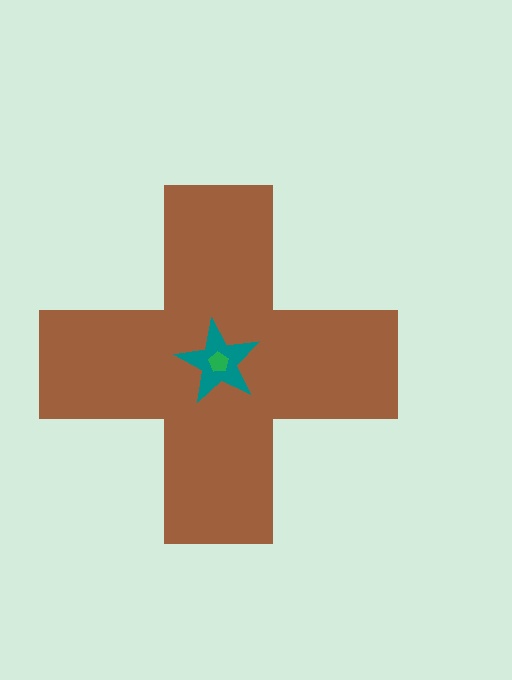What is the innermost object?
The green pentagon.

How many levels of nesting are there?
3.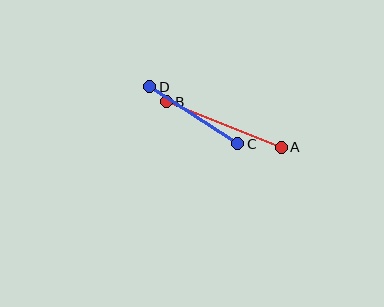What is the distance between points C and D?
The distance is approximately 105 pixels.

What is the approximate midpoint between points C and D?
The midpoint is at approximately (194, 115) pixels.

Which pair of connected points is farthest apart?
Points A and B are farthest apart.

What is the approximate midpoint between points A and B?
The midpoint is at approximately (224, 125) pixels.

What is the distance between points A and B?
The distance is approximately 123 pixels.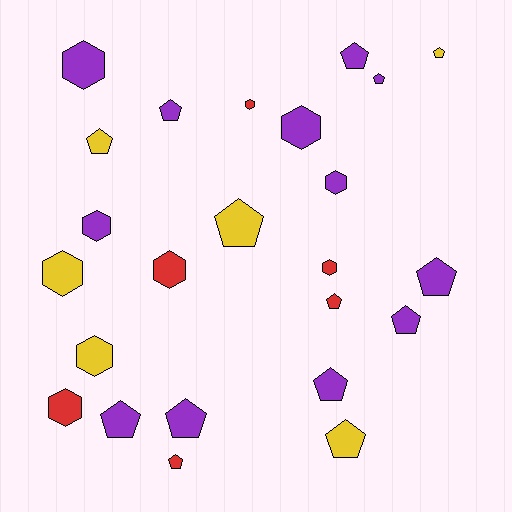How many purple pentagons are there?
There are 8 purple pentagons.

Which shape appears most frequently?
Pentagon, with 14 objects.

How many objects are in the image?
There are 24 objects.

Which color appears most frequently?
Purple, with 12 objects.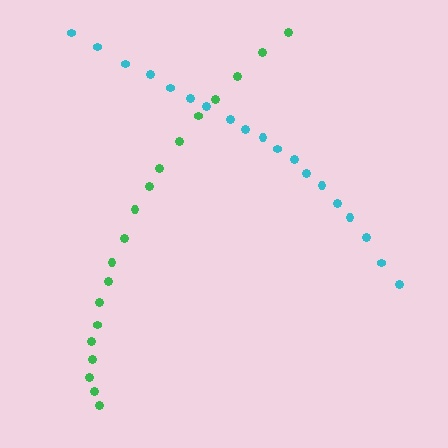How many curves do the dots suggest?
There are 2 distinct paths.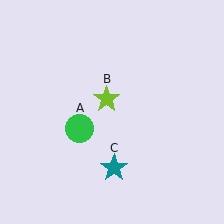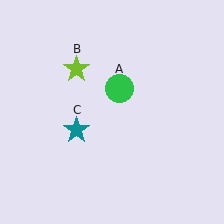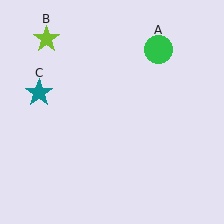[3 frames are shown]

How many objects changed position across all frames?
3 objects changed position: green circle (object A), lime star (object B), teal star (object C).